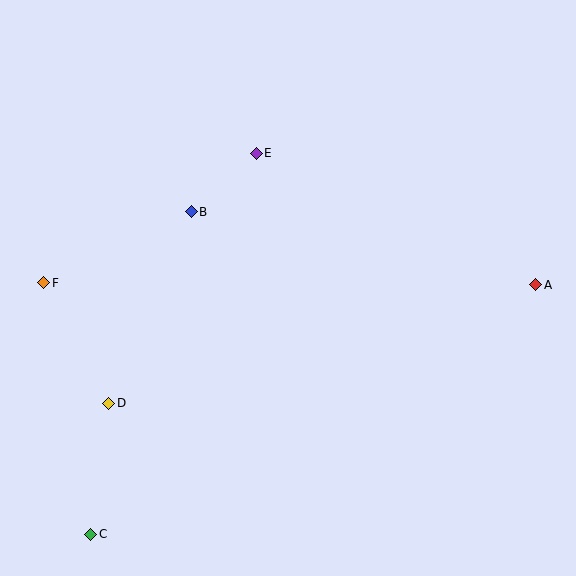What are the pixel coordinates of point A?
Point A is at (536, 285).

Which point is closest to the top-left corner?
Point B is closest to the top-left corner.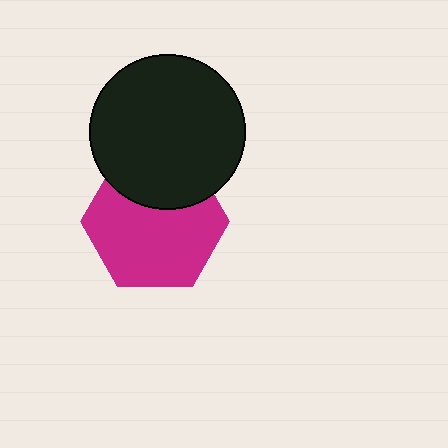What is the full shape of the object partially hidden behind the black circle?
The partially hidden object is a magenta hexagon.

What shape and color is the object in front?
The object in front is a black circle.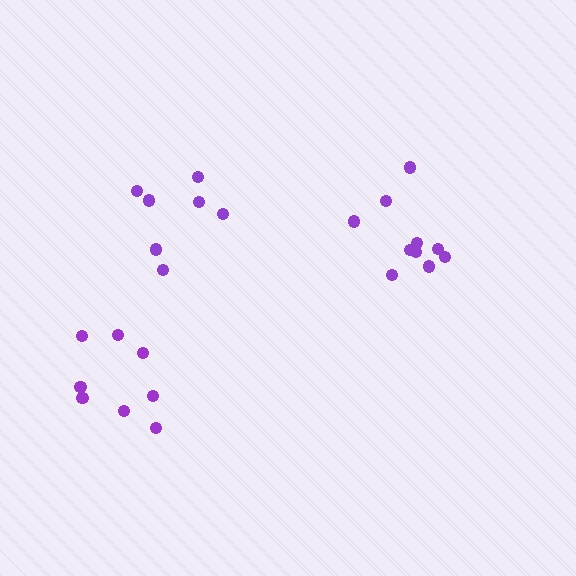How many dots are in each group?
Group 1: 10 dots, Group 2: 8 dots, Group 3: 7 dots (25 total).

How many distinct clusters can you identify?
There are 3 distinct clusters.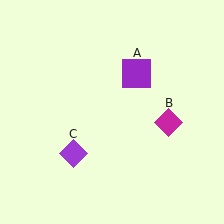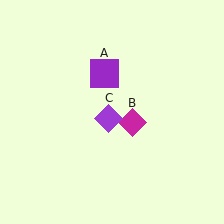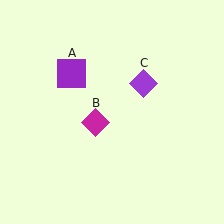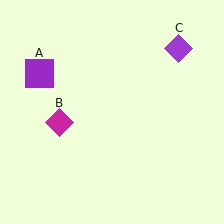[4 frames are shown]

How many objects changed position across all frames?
3 objects changed position: purple square (object A), magenta diamond (object B), purple diamond (object C).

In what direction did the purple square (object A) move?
The purple square (object A) moved left.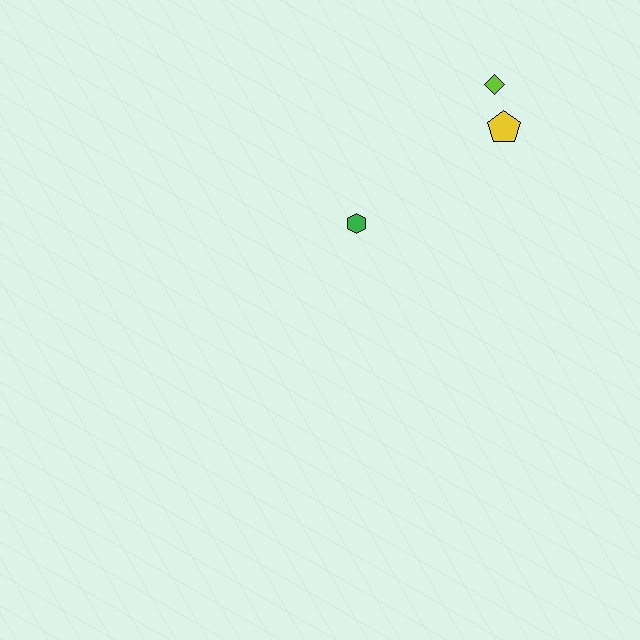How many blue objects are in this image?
There are no blue objects.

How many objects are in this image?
There are 3 objects.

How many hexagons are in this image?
There is 1 hexagon.